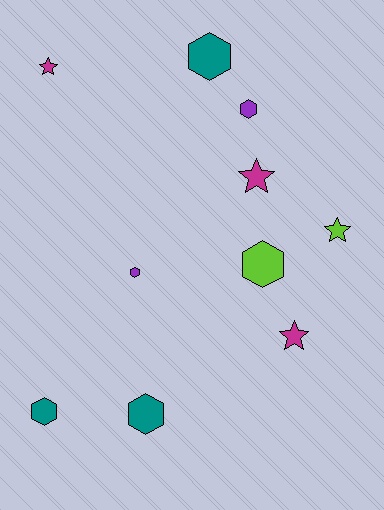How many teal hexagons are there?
There are 3 teal hexagons.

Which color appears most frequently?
Teal, with 3 objects.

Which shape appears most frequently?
Hexagon, with 6 objects.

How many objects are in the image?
There are 10 objects.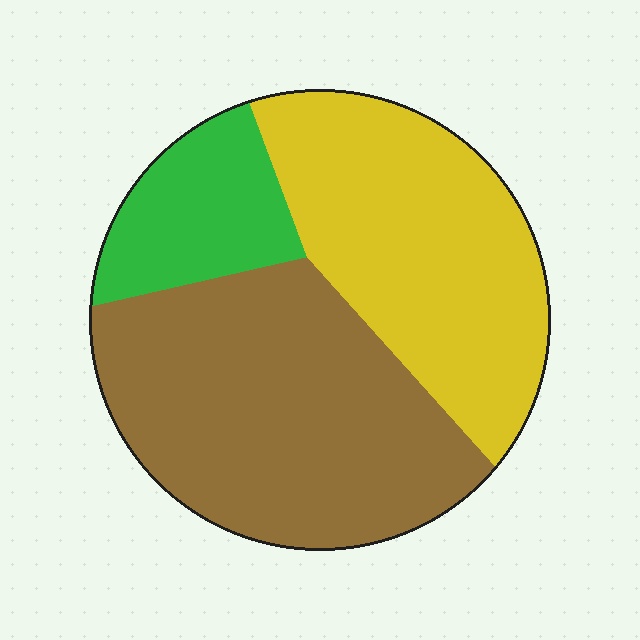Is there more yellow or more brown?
Brown.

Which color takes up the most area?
Brown, at roughly 45%.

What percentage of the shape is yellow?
Yellow takes up about three eighths (3/8) of the shape.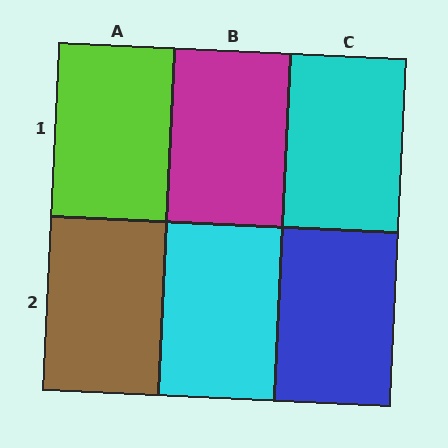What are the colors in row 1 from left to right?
Lime, magenta, cyan.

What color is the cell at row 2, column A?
Brown.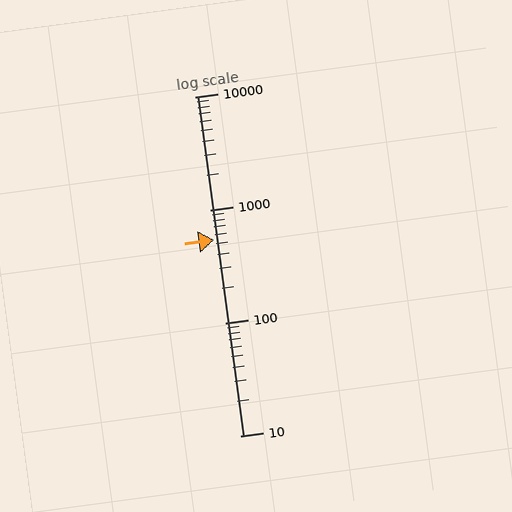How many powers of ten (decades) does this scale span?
The scale spans 3 decades, from 10 to 10000.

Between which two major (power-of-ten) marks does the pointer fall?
The pointer is between 100 and 1000.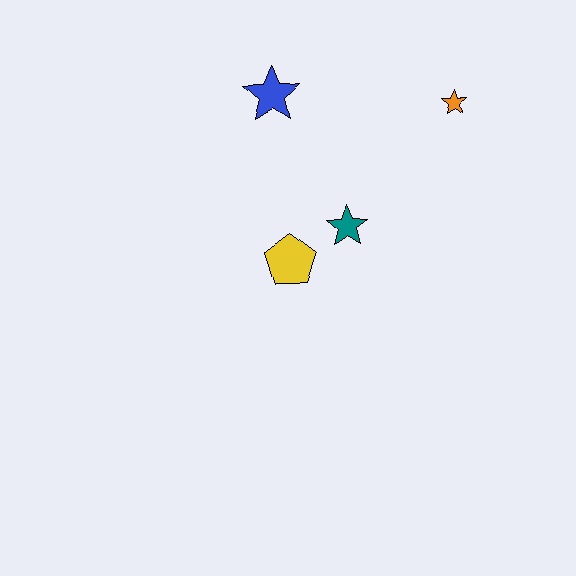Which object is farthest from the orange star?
The yellow pentagon is farthest from the orange star.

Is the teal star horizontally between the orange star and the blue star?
Yes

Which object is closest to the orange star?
The teal star is closest to the orange star.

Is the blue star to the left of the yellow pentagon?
Yes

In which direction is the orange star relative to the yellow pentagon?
The orange star is to the right of the yellow pentagon.